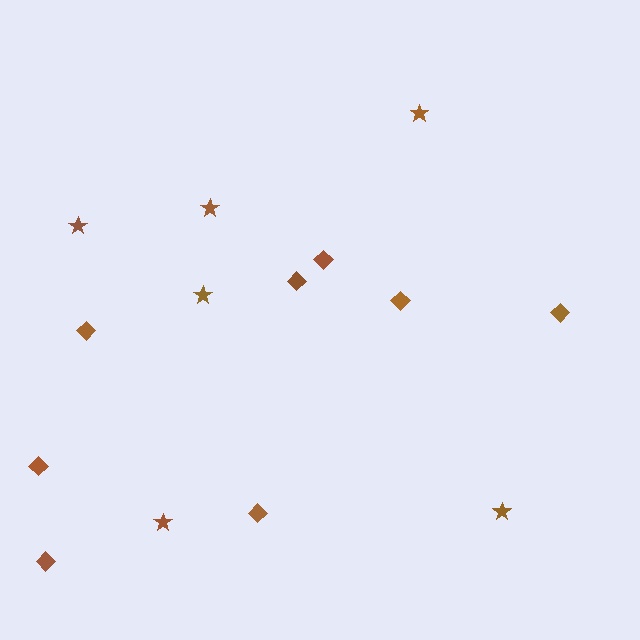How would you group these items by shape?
There are 2 groups: one group of stars (6) and one group of diamonds (8).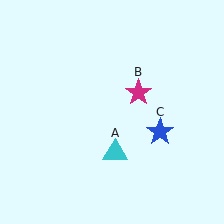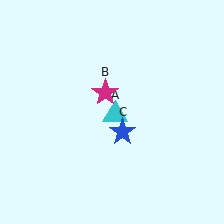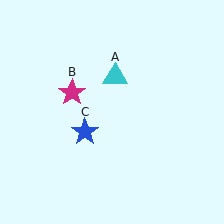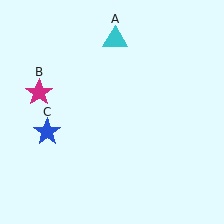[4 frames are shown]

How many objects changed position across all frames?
3 objects changed position: cyan triangle (object A), magenta star (object B), blue star (object C).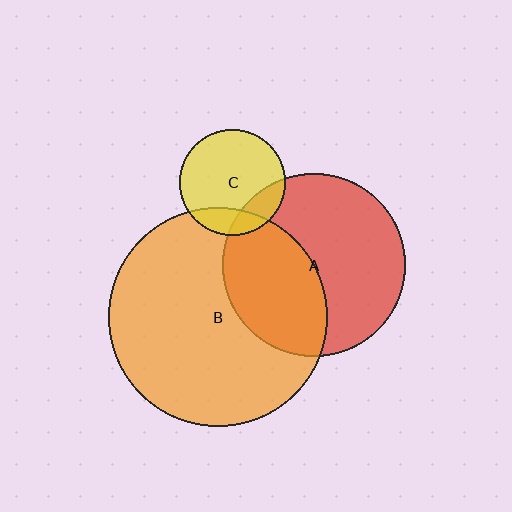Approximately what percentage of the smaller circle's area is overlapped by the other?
Approximately 40%.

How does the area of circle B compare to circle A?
Approximately 1.4 times.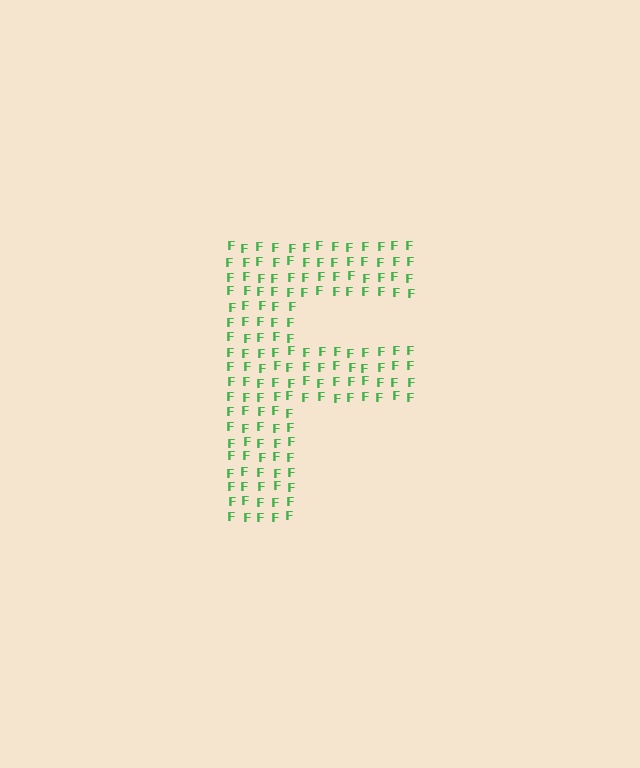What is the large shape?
The large shape is the letter F.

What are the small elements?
The small elements are letter F's.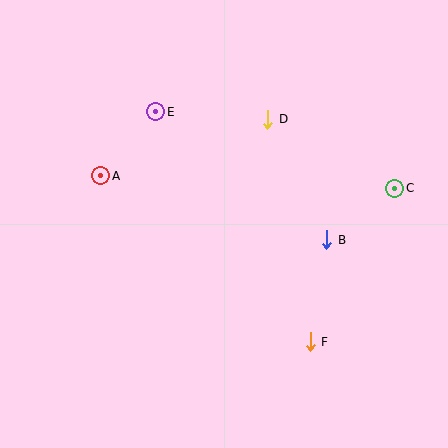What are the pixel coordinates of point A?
Point A is at (101, 176).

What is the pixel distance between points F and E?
The distance between F and E is 277 pixels.